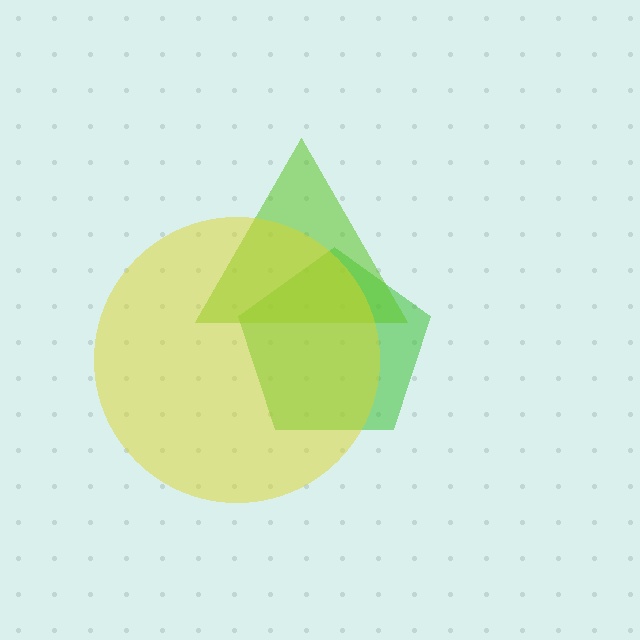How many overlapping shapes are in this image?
There are 3 overlapping shapes in the image.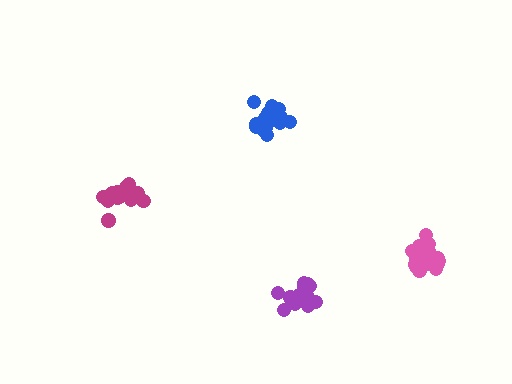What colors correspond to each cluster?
The clusters are colored: blue, magenta, pink, purple.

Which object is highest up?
The blue cluster is topmost.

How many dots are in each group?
Group 1: 19 dots, Group 2: 15 dots, Group 3: 19 dots, Group 4: 15 dots (68 total).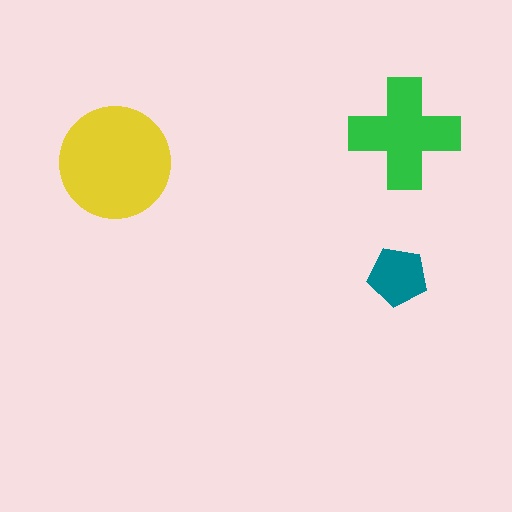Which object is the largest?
The yellow circle.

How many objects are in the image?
There are 3 objects in the image.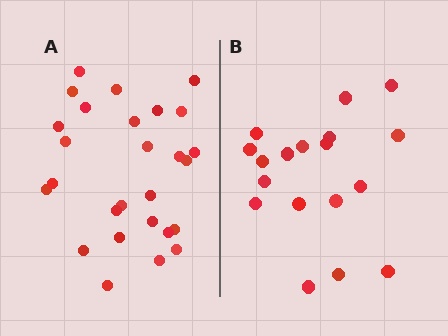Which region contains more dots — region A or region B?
Region A (the left region) has more dots.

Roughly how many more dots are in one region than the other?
Region A has roughly 8 or so more dots than region B.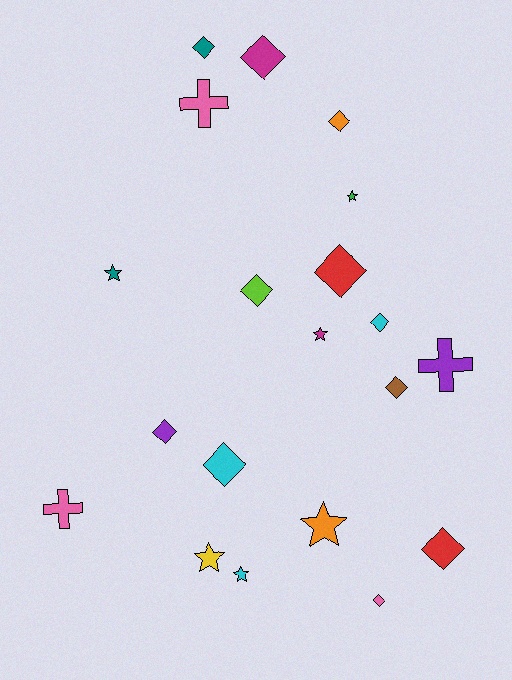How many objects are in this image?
There are 20 objects.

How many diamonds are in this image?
There are 11 diamonds.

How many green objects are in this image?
There is 1 green object.